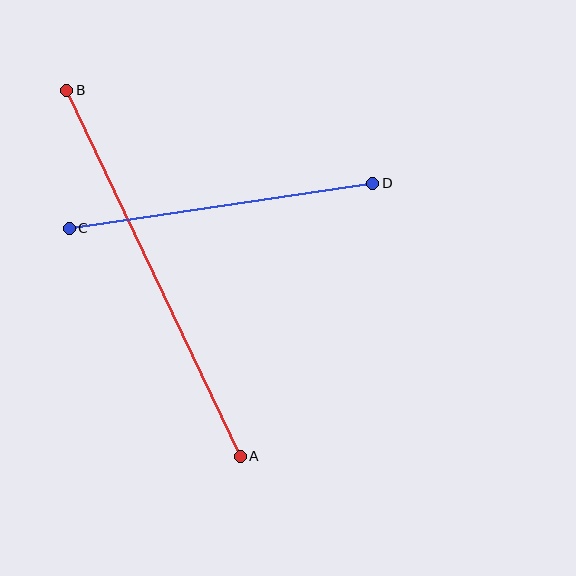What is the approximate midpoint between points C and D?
The midpoint is at approximately (221, 206) pixels.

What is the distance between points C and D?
The distance is approximately 307 pixels.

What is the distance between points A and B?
The distance is approximately 405 pixels.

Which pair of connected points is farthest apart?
Points A and B are farthest apart.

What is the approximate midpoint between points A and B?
The midpoint is at approximately (154, 273) pixels.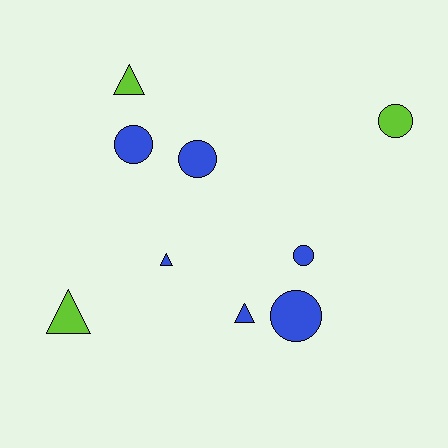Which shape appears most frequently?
Circle, with 5 objects.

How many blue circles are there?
There are 4 blue circles.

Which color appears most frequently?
Blue, with 6 objects.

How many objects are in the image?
There are 9 objects.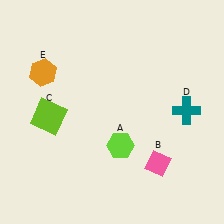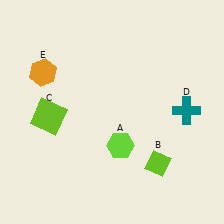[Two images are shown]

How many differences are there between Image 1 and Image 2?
There is 1 difference between the two images.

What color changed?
The diamond (B) changed from pink in Image 1 to lime in Image 2.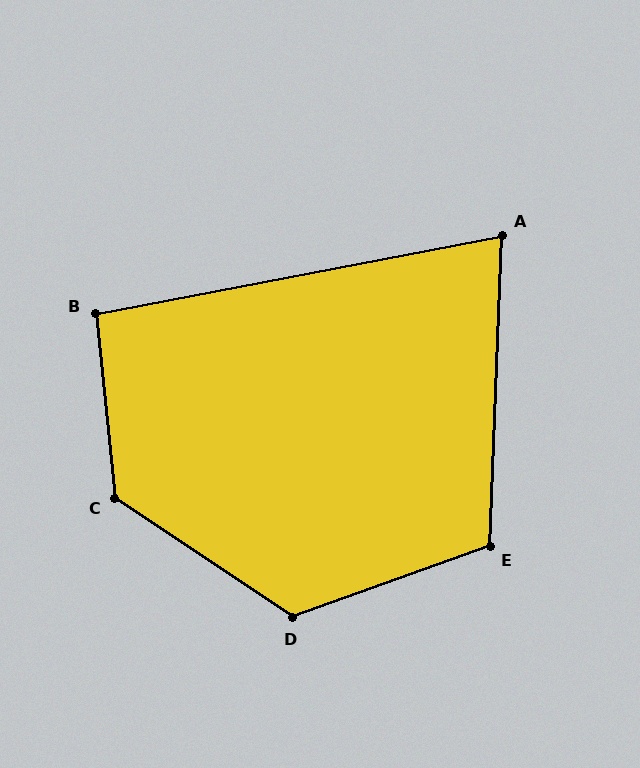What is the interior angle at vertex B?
Approximately 95 degrees (approximately right).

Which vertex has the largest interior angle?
C, at approximately 130 degrees.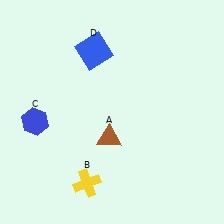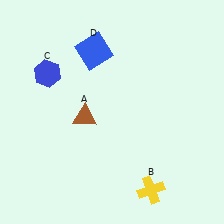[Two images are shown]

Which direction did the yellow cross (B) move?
The yellow cross (B) moved right.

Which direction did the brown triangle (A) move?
The brown triangle (A) moved left.